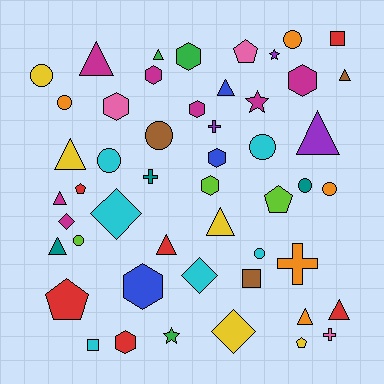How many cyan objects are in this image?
There are 6 cyan objects.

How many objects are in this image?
There are 50 objects.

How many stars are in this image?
There are 3 stars.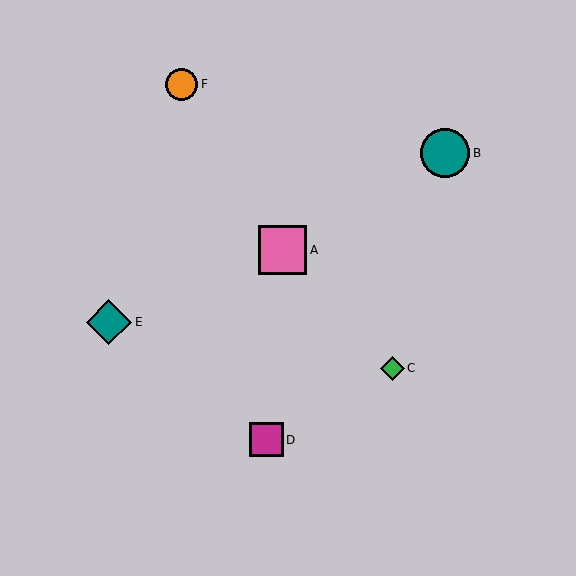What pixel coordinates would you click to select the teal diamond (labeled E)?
Click at (109, 322) to select the teal diamond E.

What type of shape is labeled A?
Shape A is a pink square.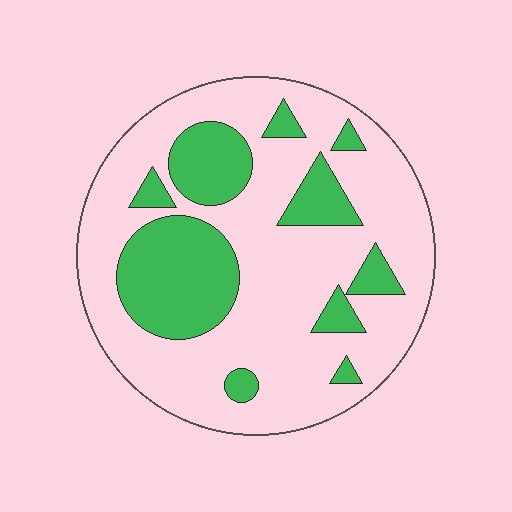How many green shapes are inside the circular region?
10.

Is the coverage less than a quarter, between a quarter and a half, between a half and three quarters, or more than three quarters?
Between a quarter and a half.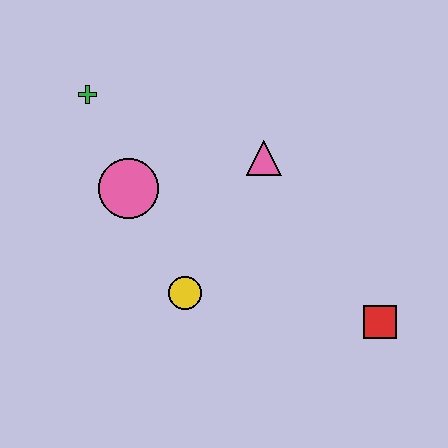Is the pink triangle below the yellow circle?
No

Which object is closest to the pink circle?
The green cross is closest to the pink circle.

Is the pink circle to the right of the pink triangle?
No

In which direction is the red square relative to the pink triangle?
The red square is below the pink triangle.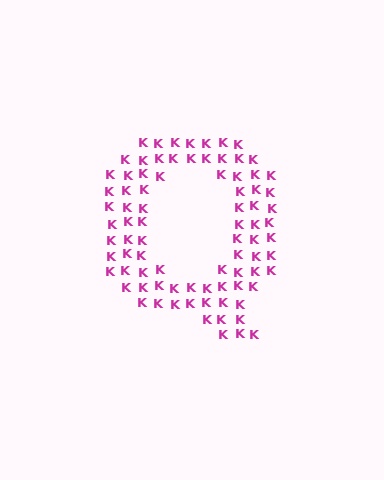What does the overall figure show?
The overall figure shows the letter Q.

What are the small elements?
The small elements are letter K's.